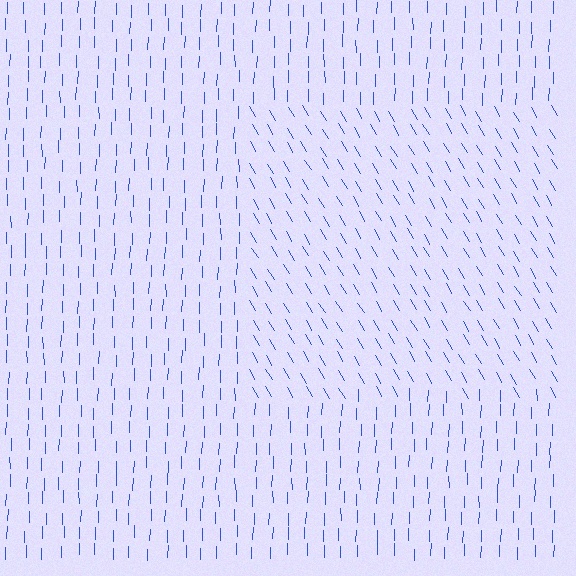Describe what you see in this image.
The image is filled with small blue line segments. A rectangle region in the image has lines oriented differently from the surrounding lines, creating a visible texture boundary.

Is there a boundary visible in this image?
Yes, there is a texture boundary formed by a change in line orientation.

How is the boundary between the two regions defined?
The boundary is defined purely by a change in line orientation (approximately 32 degrees difference). All lines are the same color and thickness.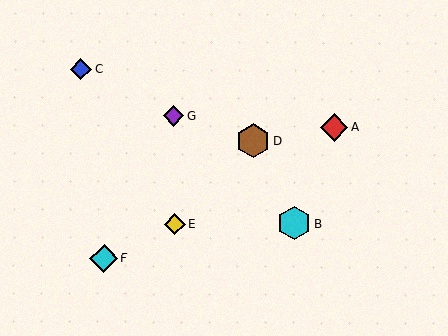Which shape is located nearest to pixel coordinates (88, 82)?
The blue diamond (labeled C) at (81, 69) is nearest to that location.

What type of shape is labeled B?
Shape B is a cyan hexagon.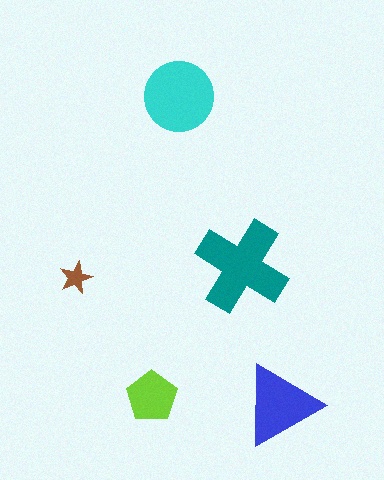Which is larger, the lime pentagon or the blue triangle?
The blue triangle.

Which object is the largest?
The teal cross.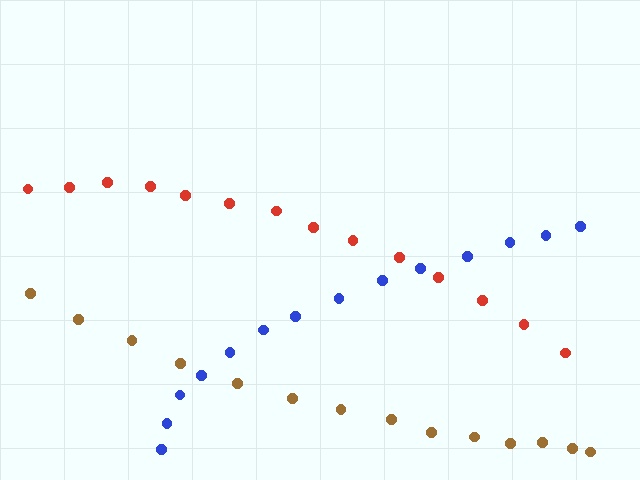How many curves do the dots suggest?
There are 3 distinct paths.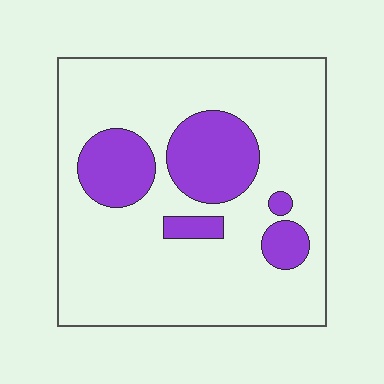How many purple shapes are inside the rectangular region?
5.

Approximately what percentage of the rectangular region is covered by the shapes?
Approximately 20%.